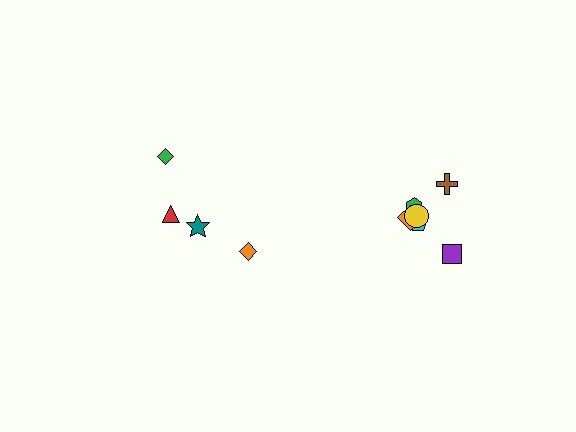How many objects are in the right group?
There are 6 objects.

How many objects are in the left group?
There are 4 objects.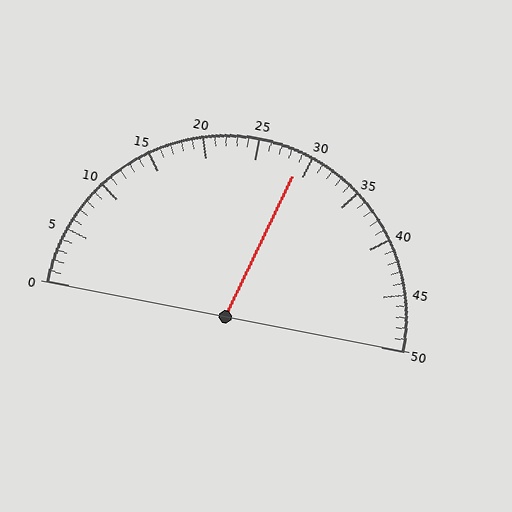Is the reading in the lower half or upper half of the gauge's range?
The reading is in the upper half of the range (0 to 50).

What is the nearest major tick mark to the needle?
The nearest major tick mark is 30.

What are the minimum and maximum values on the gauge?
The gauge ranges from 0 to 50.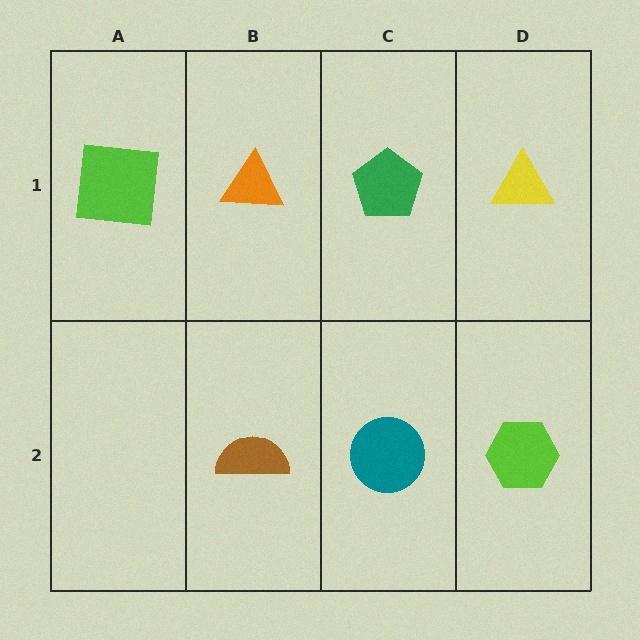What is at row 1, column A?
A lime square.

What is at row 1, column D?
A yellow triangle.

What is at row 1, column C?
A green pentagon.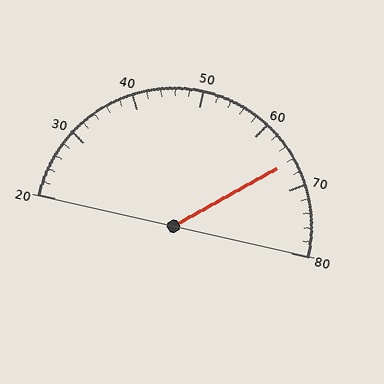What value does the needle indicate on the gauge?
The needle indicates approximately 66.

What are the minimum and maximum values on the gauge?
The gauge ranges from 20 to 80.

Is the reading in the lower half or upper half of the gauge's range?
The reading is in the upper half of the range (20 to 80).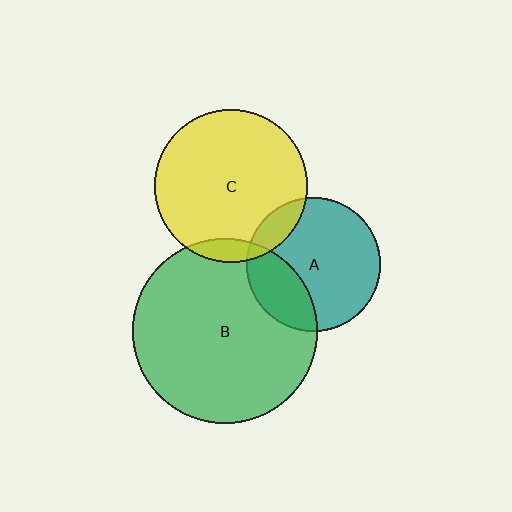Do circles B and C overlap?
Yes.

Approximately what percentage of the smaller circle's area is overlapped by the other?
Approximately 10%.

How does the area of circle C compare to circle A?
Approximately 1.3 times.